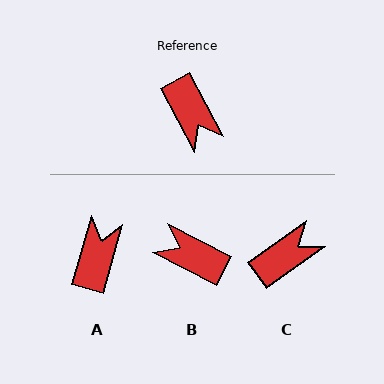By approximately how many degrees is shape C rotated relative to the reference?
Approximately 98 degrees counter-clockwise.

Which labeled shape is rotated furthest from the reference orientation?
B, about 145 degrees away.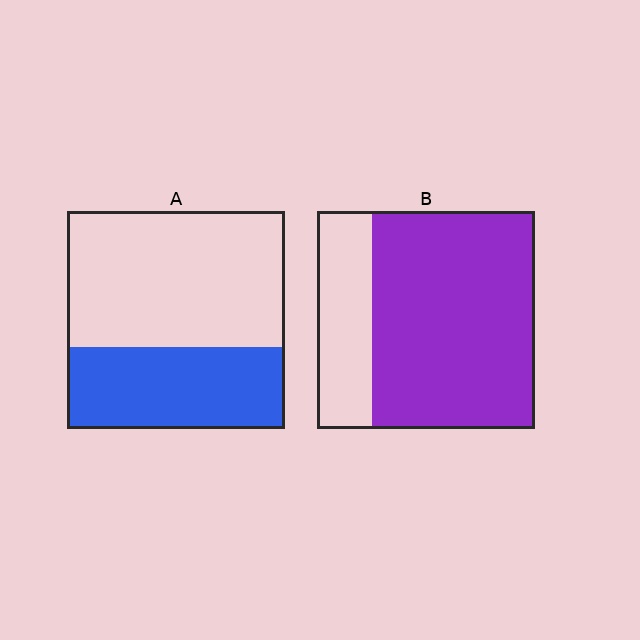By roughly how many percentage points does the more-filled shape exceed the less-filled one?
By roughly 35 percentage points (B over A).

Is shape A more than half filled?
No.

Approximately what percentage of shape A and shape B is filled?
A is approximately 40% and B is approximately 75%.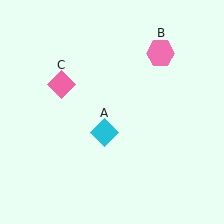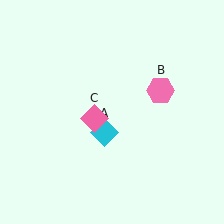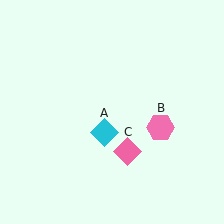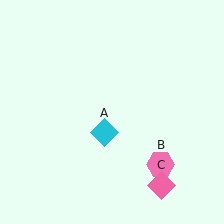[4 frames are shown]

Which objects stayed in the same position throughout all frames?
Cyan diamond (object A) remained stationary.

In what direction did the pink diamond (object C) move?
The pink diamond (object C) moved down and to the right.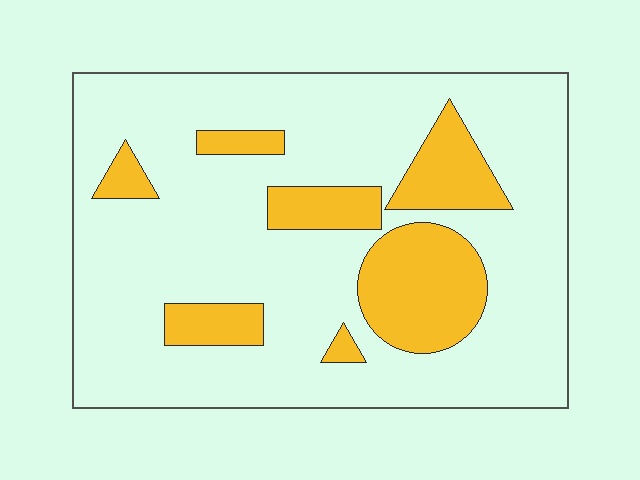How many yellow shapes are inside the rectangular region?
7.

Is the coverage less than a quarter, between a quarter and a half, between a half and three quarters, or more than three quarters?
Less than a quarter.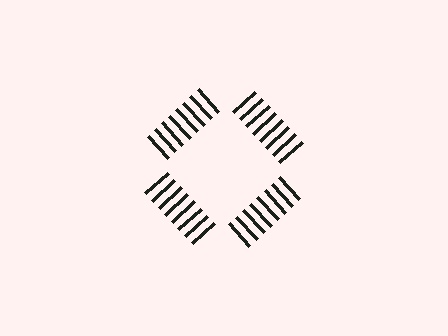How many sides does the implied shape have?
4 sides — the line-ends trace a square.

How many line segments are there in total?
32 — 8 along each of the 4 edges.